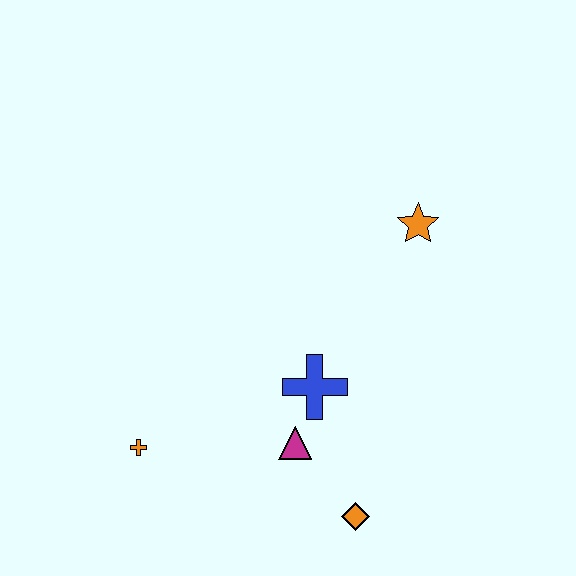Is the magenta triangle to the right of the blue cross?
No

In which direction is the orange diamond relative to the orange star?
The orange diamond is below the orange star.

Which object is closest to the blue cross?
The magenta triangle is closest to the blue cross.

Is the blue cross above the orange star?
No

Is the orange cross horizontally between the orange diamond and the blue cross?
No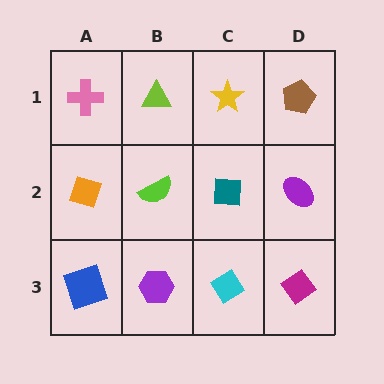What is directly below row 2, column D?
A magenta diamond.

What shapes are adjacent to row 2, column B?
A lime triangle (row 1, column B), a purple hexagon (row 3, column B), an orange diamond (row 2, column A), a teal square (row 2, column C).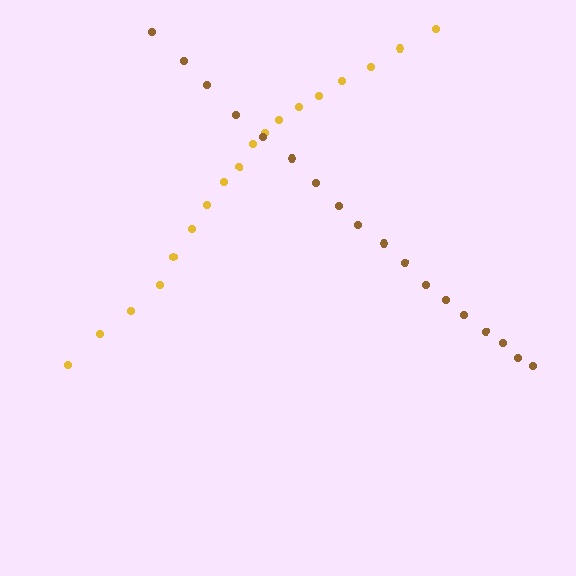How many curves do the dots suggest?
There are 2 distinct paths.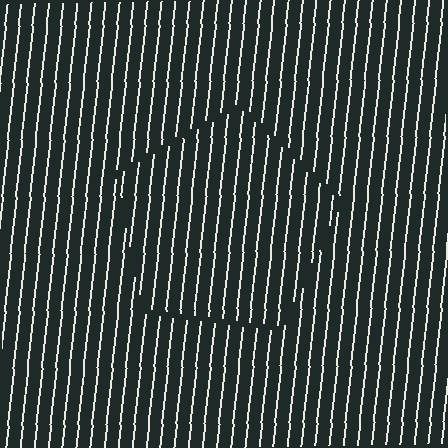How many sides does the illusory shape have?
5 sides — the line-ends trace a pentagon.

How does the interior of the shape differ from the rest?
The interior of the shape contains the same grating, shifted by half a period — the contour is defined by the phase discontinuity where line-ends from the inner and outer gratings abut.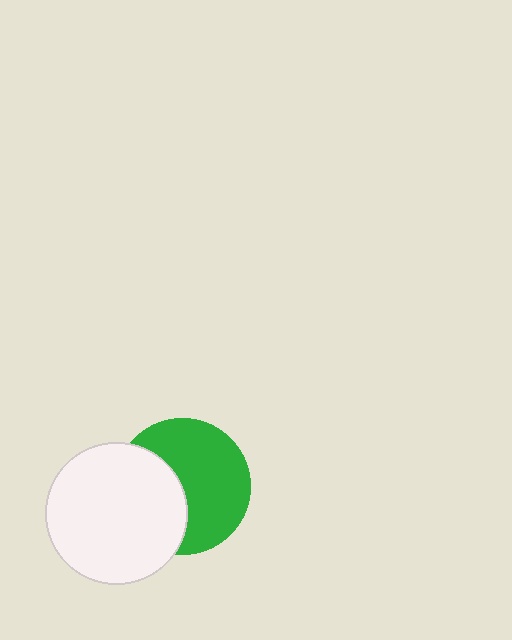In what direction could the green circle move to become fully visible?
The green circle could move right. That would shift it out from behind the white circle entirely.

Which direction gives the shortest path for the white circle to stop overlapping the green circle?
Moving left gives the shortest separation.